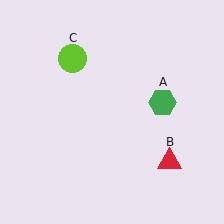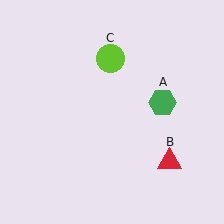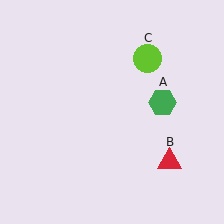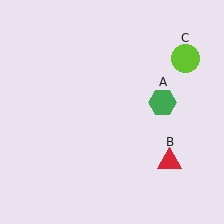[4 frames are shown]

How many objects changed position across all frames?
1 object changed position: lime circle (object C).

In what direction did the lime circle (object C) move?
The lime circle (object C) moved right.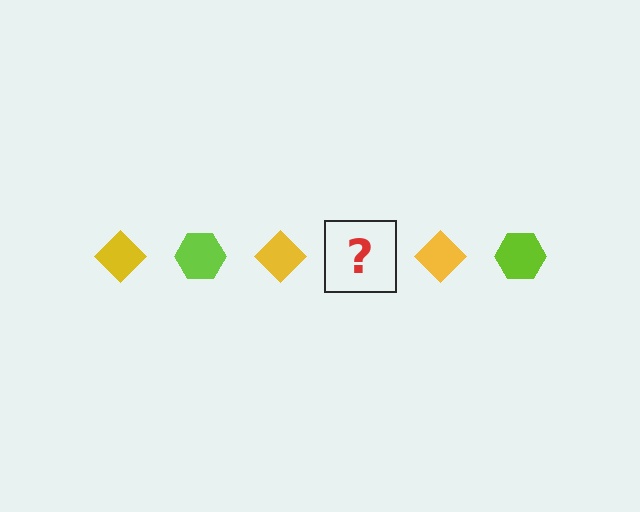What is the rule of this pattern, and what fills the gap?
The rule is that the pattern alternates between yellow diamond and lime hexagon. The gap should be filled with a lime hexagon.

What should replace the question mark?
The question mark should be replaced with a lime hexagon.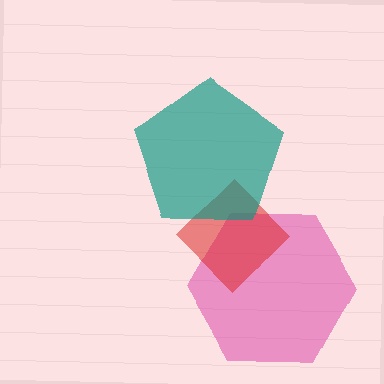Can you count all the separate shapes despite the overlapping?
Yes, there are 3 separate shapes.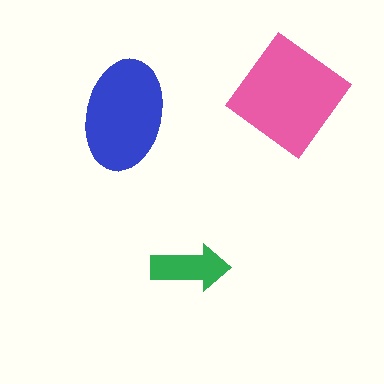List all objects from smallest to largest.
The green arrow, the blue ellipse, the pink diamond.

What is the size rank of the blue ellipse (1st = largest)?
2nd.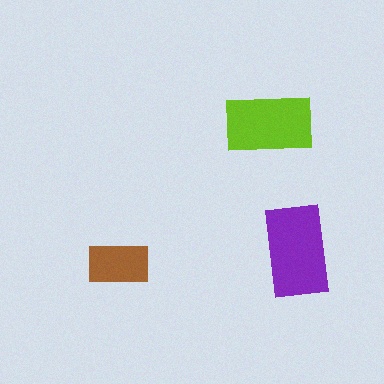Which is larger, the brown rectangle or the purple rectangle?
The purple one.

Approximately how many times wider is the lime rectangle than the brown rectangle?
About 1.5 times wider.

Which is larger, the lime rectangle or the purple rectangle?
The purple one.